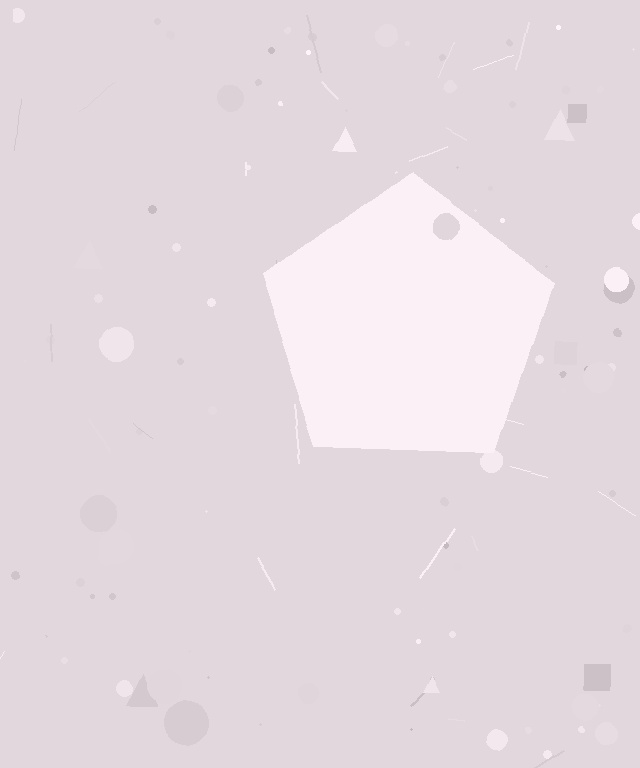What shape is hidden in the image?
A pentagon is hidden in the image.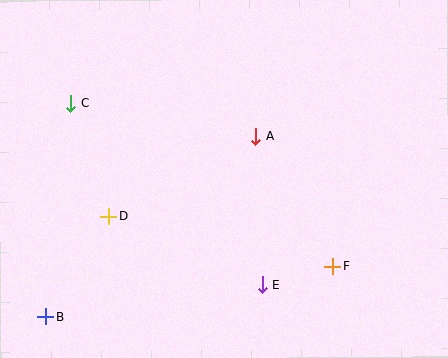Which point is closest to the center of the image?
Point A at (255, 136) is closest to the center.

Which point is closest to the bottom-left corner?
Point B is closest to the bottom-left corner.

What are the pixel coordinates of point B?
Point B is at (46, 317).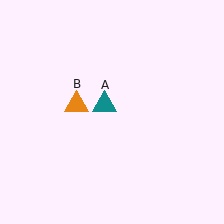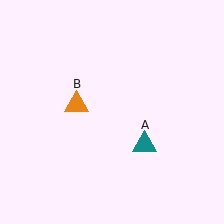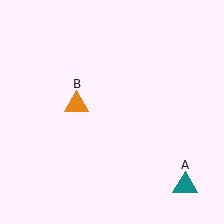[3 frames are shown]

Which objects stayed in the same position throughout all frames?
Orange triangle (object B) remained stationary.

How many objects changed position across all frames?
1 object changed position: teal triangle (object A).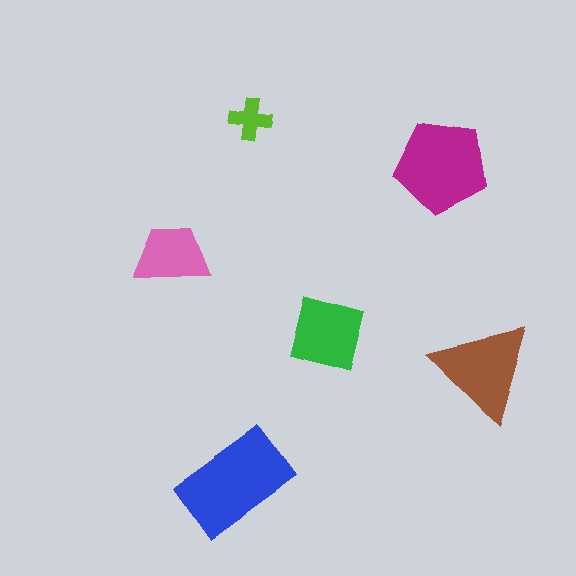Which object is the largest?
The blue rectangle.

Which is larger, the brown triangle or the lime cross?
The brown triangle.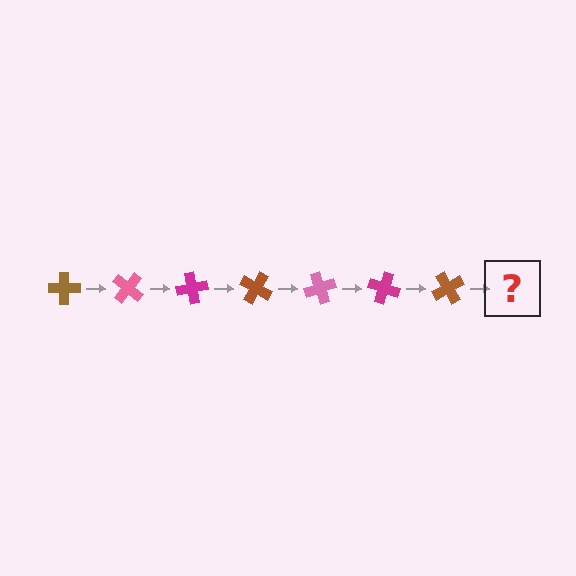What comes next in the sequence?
The next element should be a pink cross, rotated 280 degrees from the start.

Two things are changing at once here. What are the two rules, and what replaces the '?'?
The two rules are that it rotates 40 degrees each step and the color cycles through brown, pink, and magenta. The '?' should be a pink cross, rotated 280 degrees from the start.